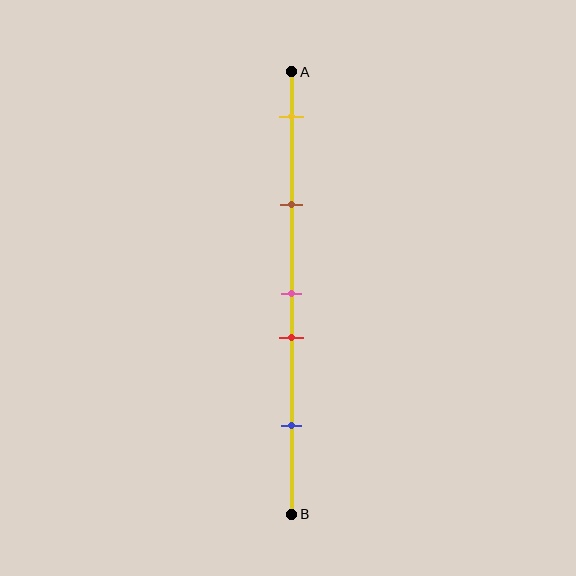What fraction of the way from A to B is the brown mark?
The brown mark is approximately 30% (0.3) of the way from A to B.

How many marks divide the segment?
There are 5 marks dividing the segment.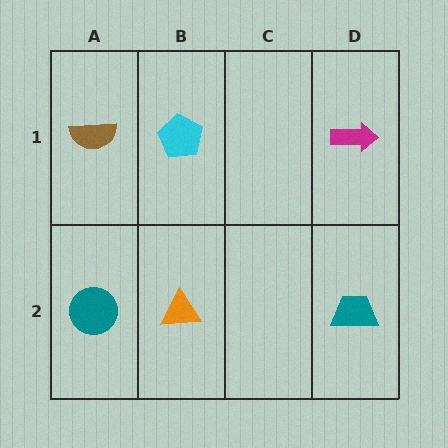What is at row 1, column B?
A cyan pentagon.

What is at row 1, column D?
A magenta arrow.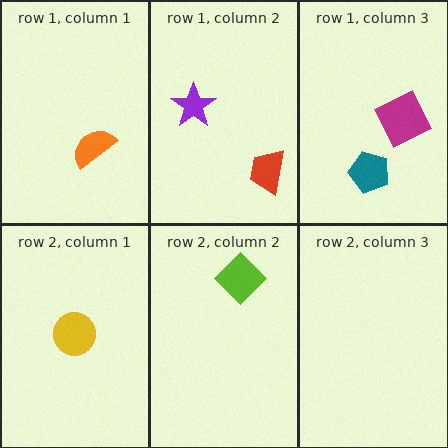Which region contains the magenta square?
The row 1, column 3 region.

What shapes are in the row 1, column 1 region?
The orange semicircle.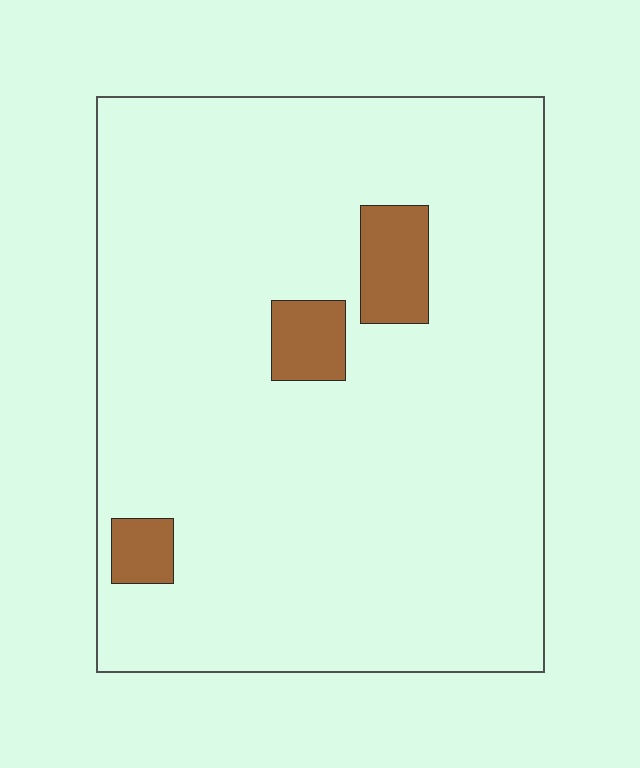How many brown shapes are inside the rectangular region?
3.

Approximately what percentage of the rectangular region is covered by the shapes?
Approximately 5%.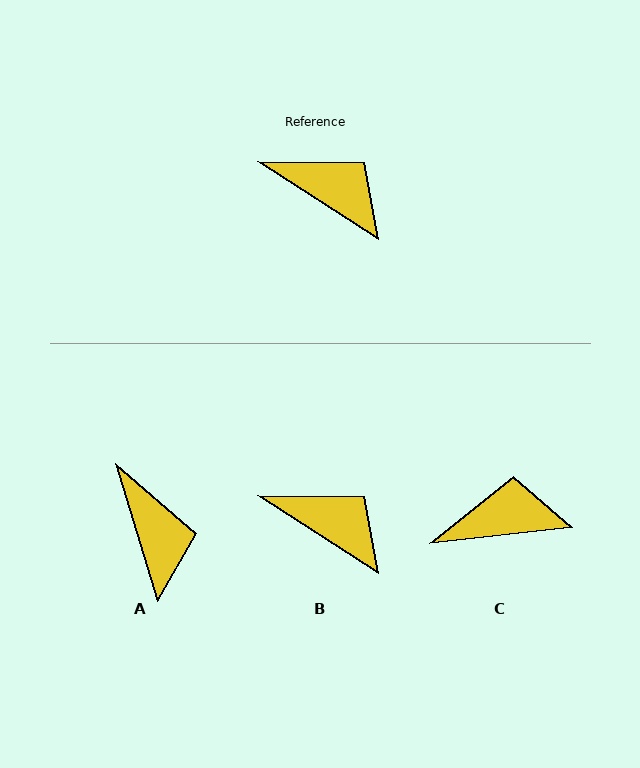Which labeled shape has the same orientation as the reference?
B.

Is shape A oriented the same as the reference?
No, it is off by about 41 degrees.